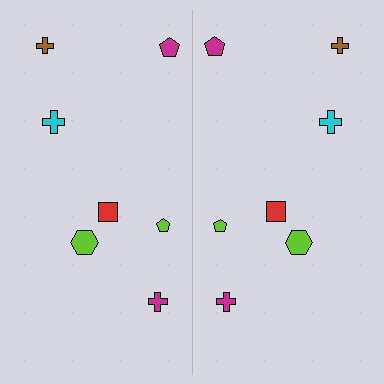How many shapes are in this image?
There are 14 shapes in this image.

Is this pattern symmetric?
Yes, this pattern has bilateral (reflection) symmetry.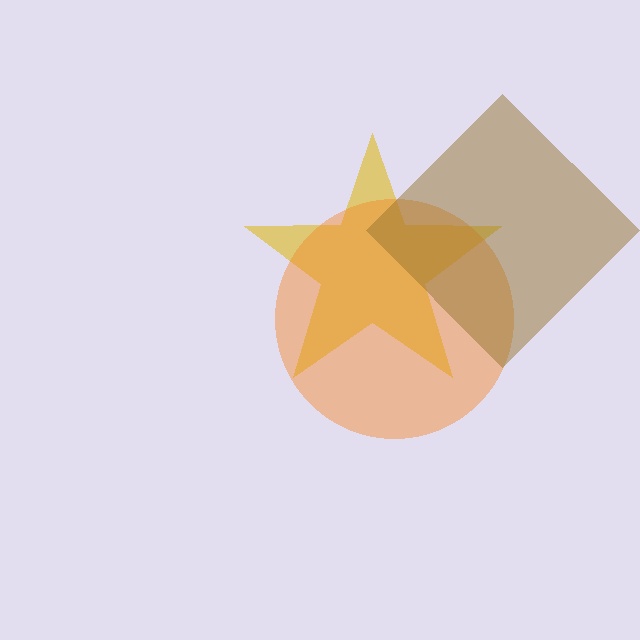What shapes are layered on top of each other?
The layered shapes are: a yellow star, an orange circle, a brown diamond.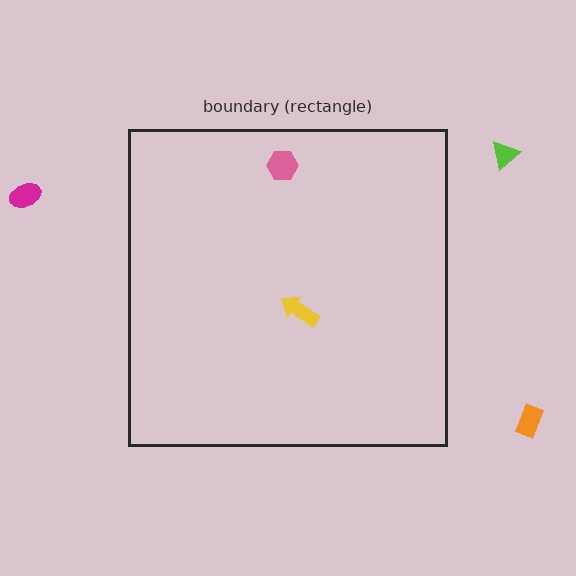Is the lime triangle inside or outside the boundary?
Outside.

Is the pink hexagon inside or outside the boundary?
Inside.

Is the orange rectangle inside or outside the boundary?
Outside.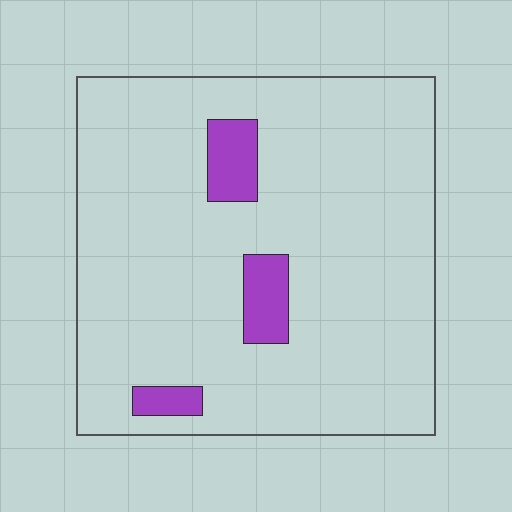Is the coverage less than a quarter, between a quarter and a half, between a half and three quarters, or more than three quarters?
Less than a quarter.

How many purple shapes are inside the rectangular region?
3.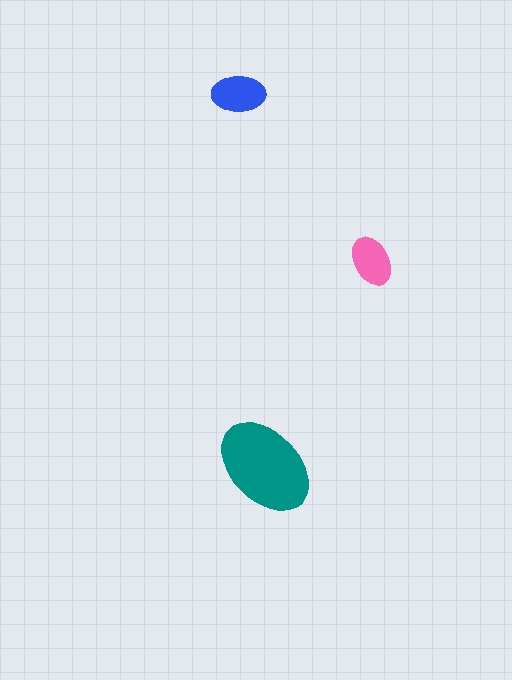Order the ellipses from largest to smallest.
the teal one, the blue one, the pink one.